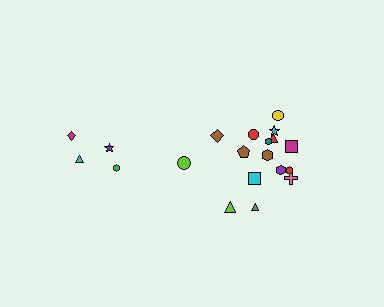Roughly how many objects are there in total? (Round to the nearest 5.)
Roughly 20 objects in total.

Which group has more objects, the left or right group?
The right group.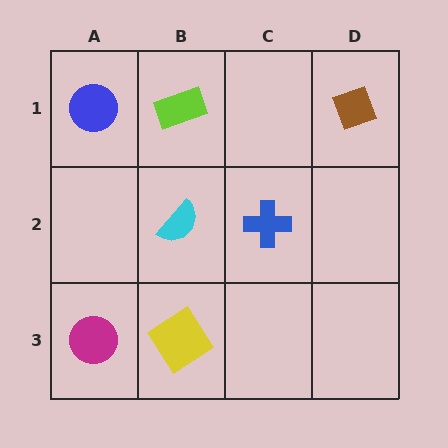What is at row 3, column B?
A yellow diamond.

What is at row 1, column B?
A lime rectangle.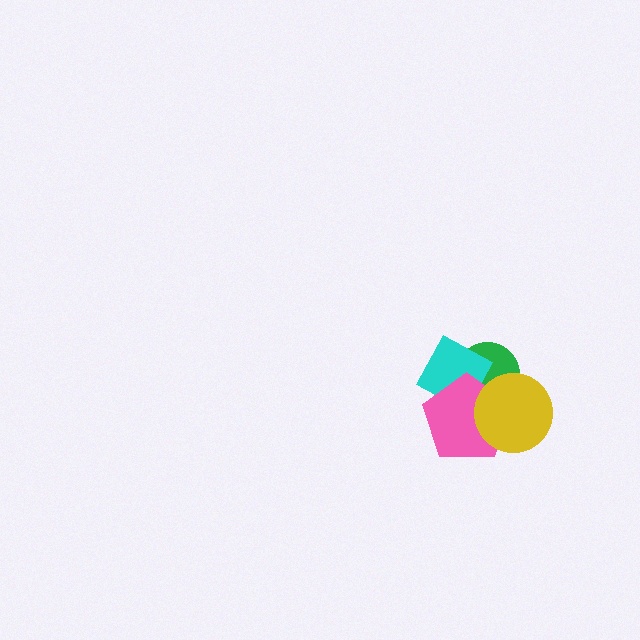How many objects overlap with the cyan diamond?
2 objects overlap with the cyan diamond.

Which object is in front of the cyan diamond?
The pink pentagon is in front of the cyan diamond.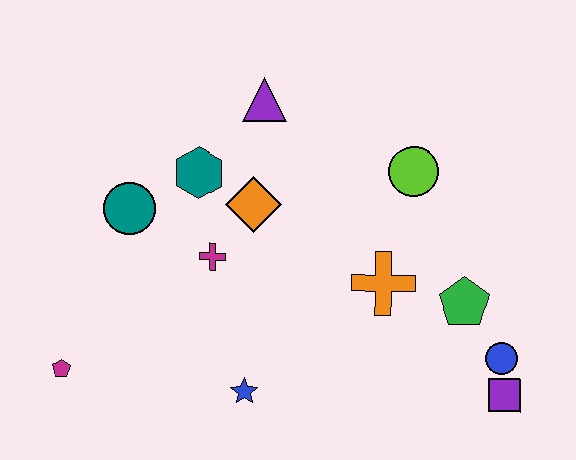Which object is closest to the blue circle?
The purple square is closest to the blue circle.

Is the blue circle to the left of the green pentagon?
No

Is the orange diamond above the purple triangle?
No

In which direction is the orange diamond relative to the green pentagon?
The orange diamond is to the left of the green pentagon.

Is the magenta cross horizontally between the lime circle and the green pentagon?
No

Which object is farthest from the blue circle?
The magenta pentagon is farthest from the blue circle.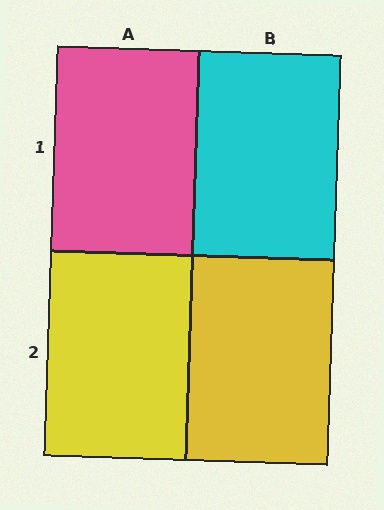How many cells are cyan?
1 cell is cyan.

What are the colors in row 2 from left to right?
Yellow, yellow.